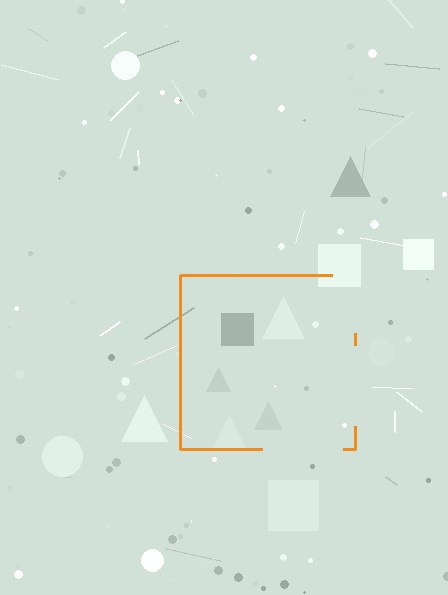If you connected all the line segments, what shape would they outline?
They would outline a square.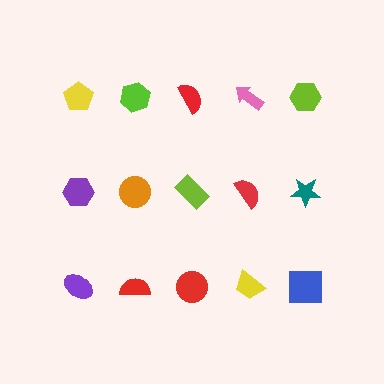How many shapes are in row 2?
5 shapes.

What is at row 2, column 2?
An orange circle.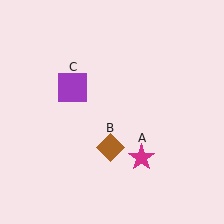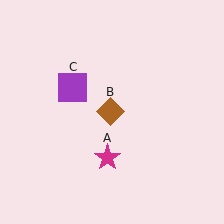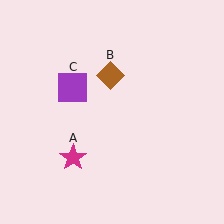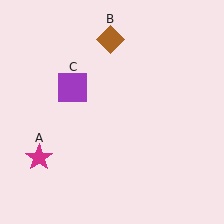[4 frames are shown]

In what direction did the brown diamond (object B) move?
The brown diamond (object B) moved up.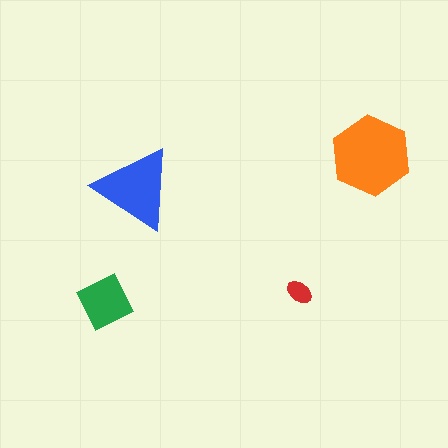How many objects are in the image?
There are 4 objects in the image.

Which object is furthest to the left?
The green diamond is leftmost.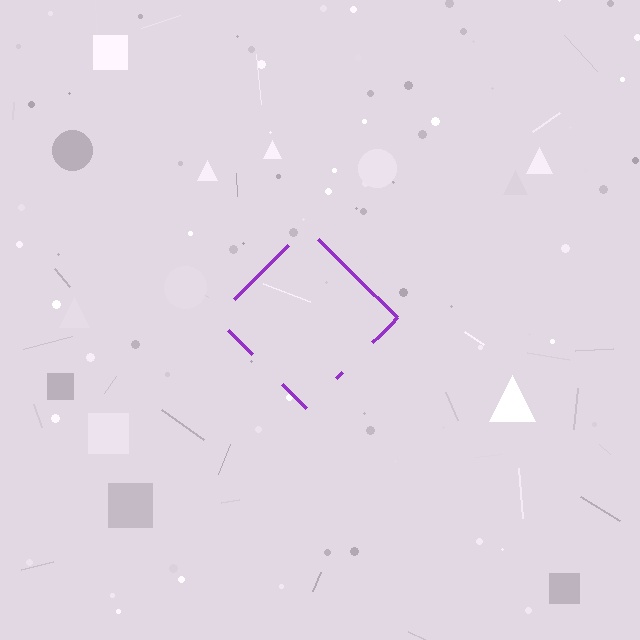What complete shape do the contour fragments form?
The contour fragments form a diamond.